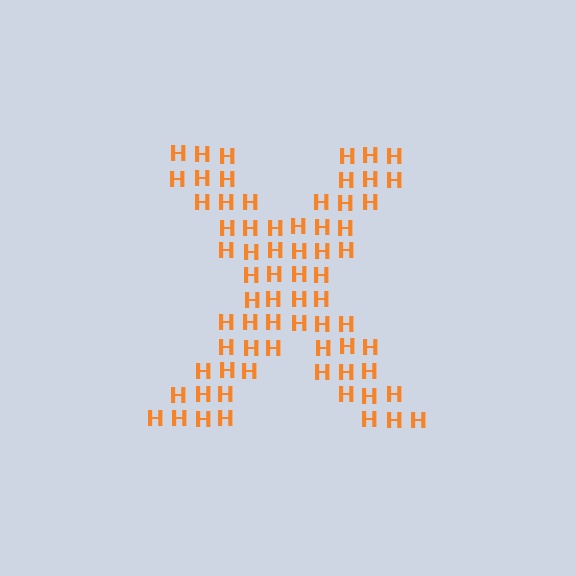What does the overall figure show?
The overall figure shows the letter X.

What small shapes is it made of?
It is made of small letter H's.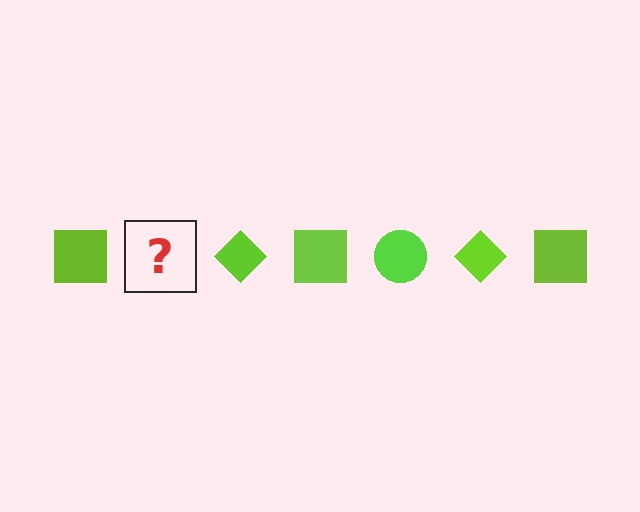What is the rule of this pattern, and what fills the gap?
The rule is that the pattern cycles through square, circle, diamond shapes in lime. The gap should be filled with a lime circle.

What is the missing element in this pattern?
The missing element is a lime circle.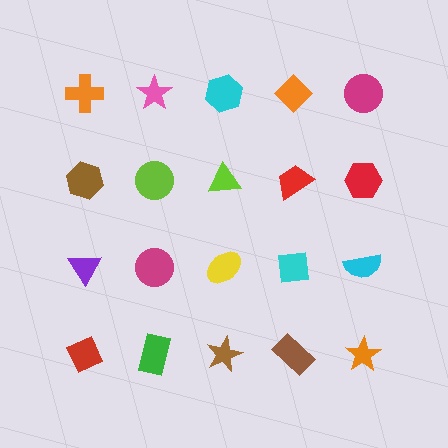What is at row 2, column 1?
A brown hexagon.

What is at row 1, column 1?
An orange cross.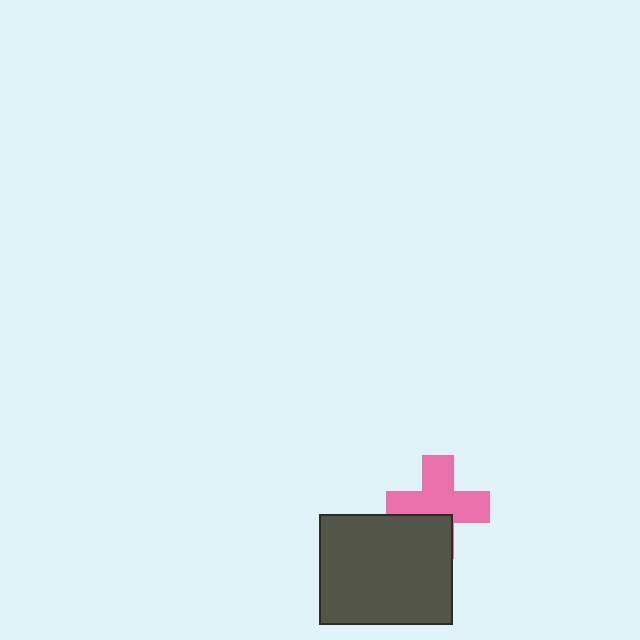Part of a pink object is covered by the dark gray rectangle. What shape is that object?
It is a cross.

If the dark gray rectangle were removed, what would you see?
You would see the complete pink cross.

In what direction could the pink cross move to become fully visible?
The pink cross could move up. That would shift it out from behind the dark gray rectangle entirely.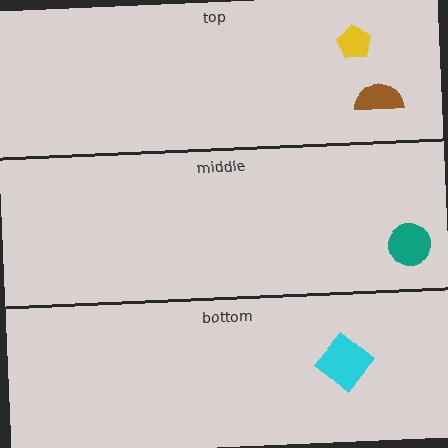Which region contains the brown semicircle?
The top region.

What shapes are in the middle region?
The teal circle.